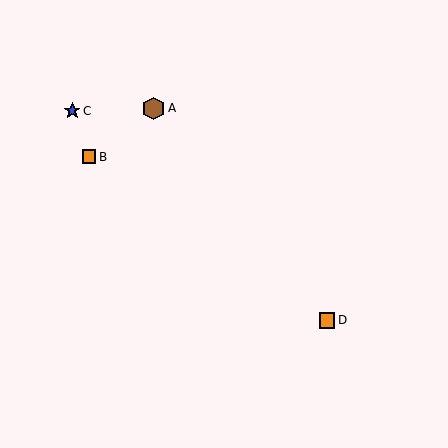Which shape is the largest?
The brown hexagon (labeled A) is the largest.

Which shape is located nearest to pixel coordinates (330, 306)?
The orange square (labeled D) at (327, 320) is nearest to that location.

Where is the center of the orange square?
The center of the orange square is at (327, 320).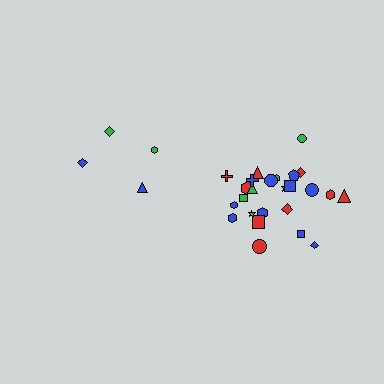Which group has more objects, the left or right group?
The right group.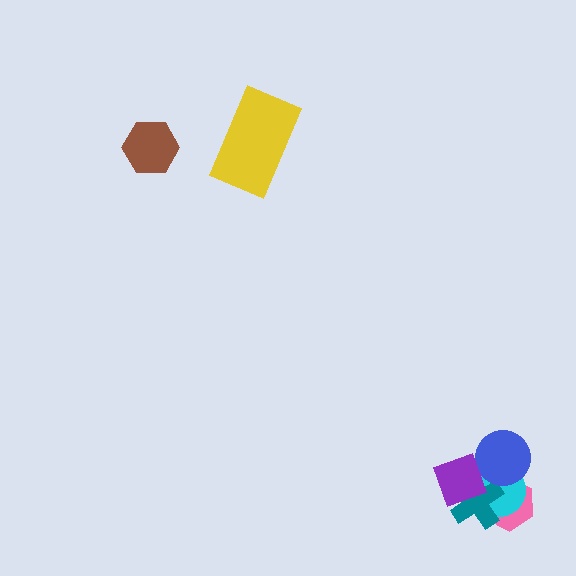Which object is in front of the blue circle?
The purple diamond is in front of the blue circle.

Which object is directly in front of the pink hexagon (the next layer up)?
The cyan circle is directly in front of the pink hexagon.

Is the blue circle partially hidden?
Yes, it is partially covered by another shape.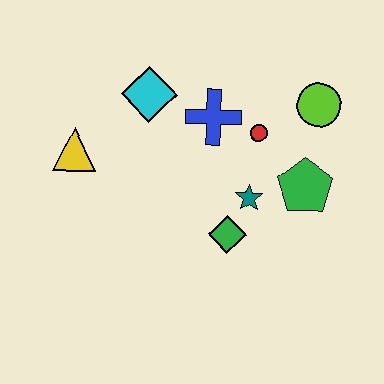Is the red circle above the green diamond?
Yes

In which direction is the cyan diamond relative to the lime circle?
The cyan diamond is to the left of the lime circle.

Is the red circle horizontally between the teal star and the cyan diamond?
No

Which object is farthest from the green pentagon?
The yellow triangle is farthest from the green pentagon.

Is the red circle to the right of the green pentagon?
No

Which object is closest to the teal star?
The green diamond is closest to the teal star.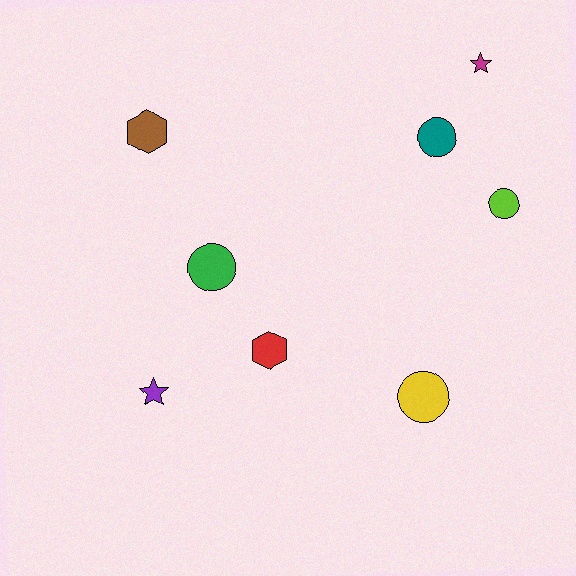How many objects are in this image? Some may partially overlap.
There are 8 objects.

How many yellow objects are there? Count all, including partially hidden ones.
There is 1 yellow object.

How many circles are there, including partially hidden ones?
There are 4 circles.